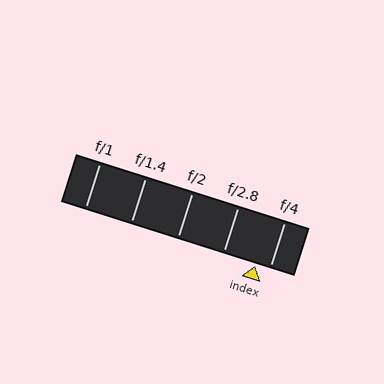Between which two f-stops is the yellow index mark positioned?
The index mark is between f/2.8 and f/4.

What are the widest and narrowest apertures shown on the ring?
The widest aperture shown is f/1 and the narrowest is f/4.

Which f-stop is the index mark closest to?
The index mark is closest to f/4.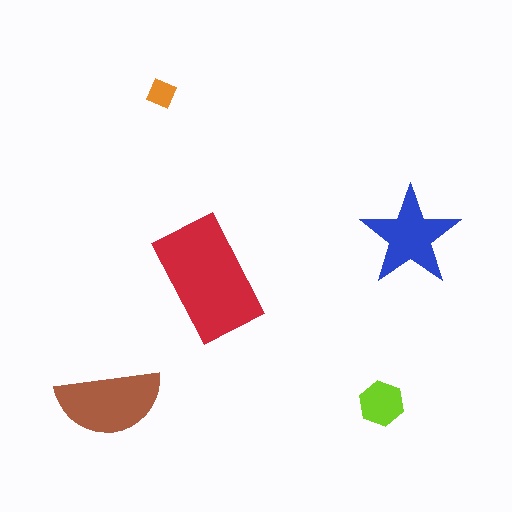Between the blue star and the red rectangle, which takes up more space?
The red rectangle.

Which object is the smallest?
The orange diamond.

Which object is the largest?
The red rectangle.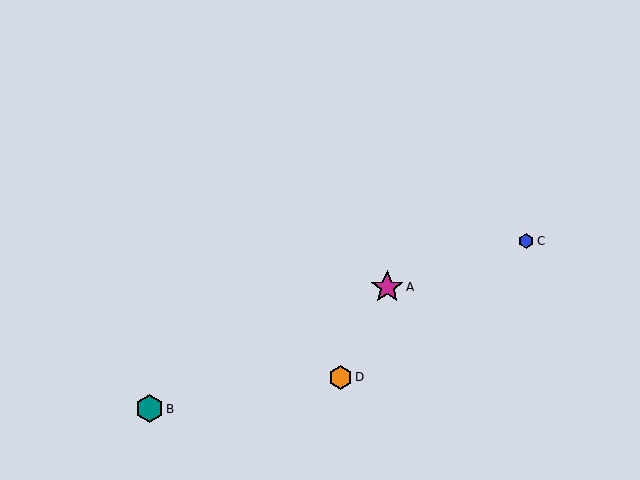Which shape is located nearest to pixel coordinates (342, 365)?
The orange hexagon (labeled D) at (340, 377) is nearest to that location.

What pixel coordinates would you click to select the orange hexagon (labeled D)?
Click at (340, 377) to select the orange hexagon D.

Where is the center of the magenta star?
The center of the magenta star is at (387, 287).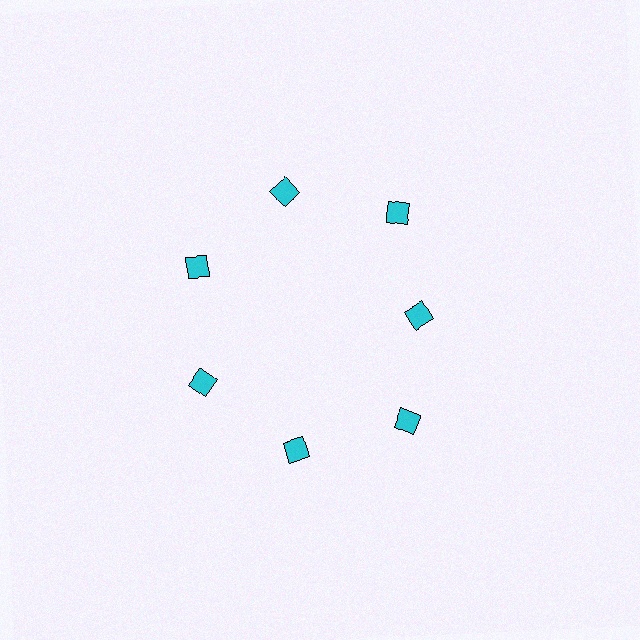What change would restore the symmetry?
The symmetry would be restored by moving it outward, back onto the ring so that all 7 diamonds sit at equal angles and equal distance from the center.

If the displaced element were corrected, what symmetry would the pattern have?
It would have 7-fold rotational symmetry — the pattern would map onto itself every 51 degrees.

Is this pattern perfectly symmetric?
No. The 7 cyan diamonds are arranged in a ring, but one element near the 3 o'clock position is pulled inward toward the center, breaking the 7-fold rotational symmetry.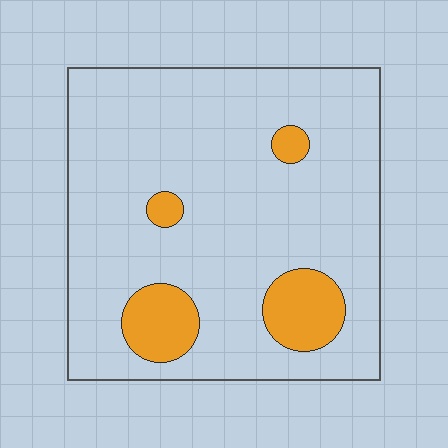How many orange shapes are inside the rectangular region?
4.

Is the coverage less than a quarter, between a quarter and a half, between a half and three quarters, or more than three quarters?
Less than a quarter.